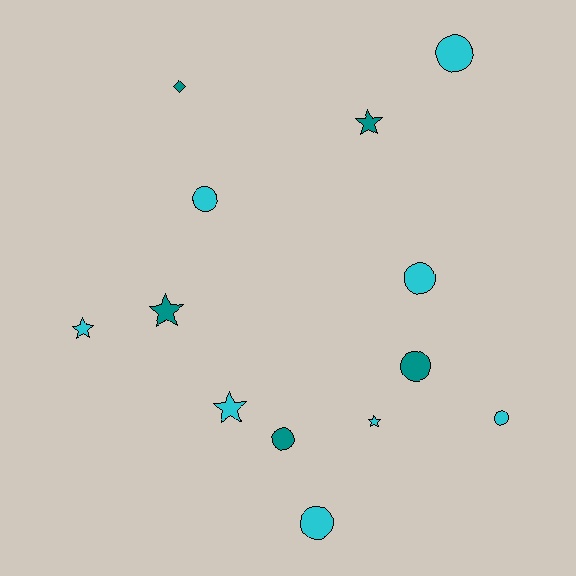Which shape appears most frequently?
Circle, with 7 objects.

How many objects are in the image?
There are 13 objects.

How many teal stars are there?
There are 2 teal stars.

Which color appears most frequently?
Cyan, with 8 objects.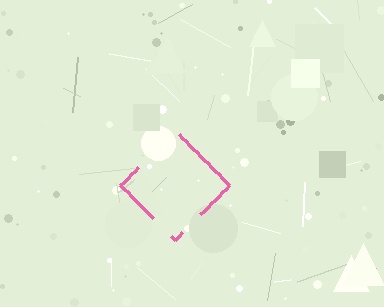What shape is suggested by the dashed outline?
The dashed outline suggests a diamond.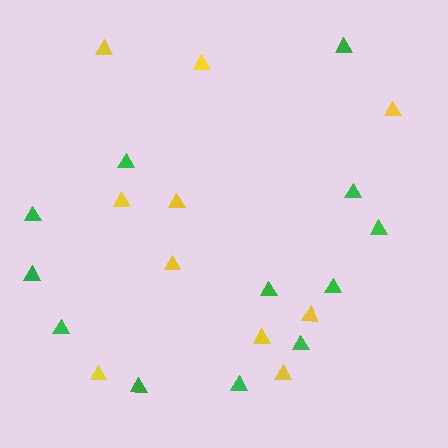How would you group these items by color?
There are 2 groups: one group of green triangles (12) and one group of yellow triangles (10).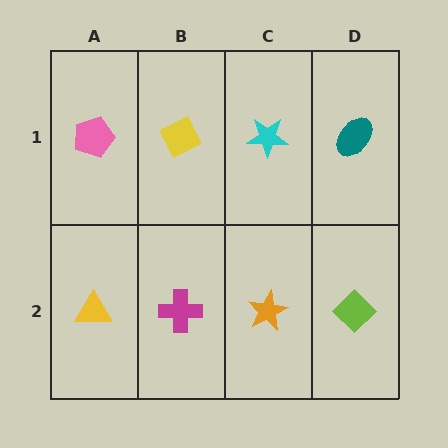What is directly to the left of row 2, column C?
A magenta cross.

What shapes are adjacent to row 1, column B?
A magenta cross (row 2, column B), a pink pentagon (row 1, column A), a cyan star (row 1, column C).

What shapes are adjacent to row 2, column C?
A cyan star (row 1, column C), a magenta cross (row 2, column B), a lime diamond (row 2, column D).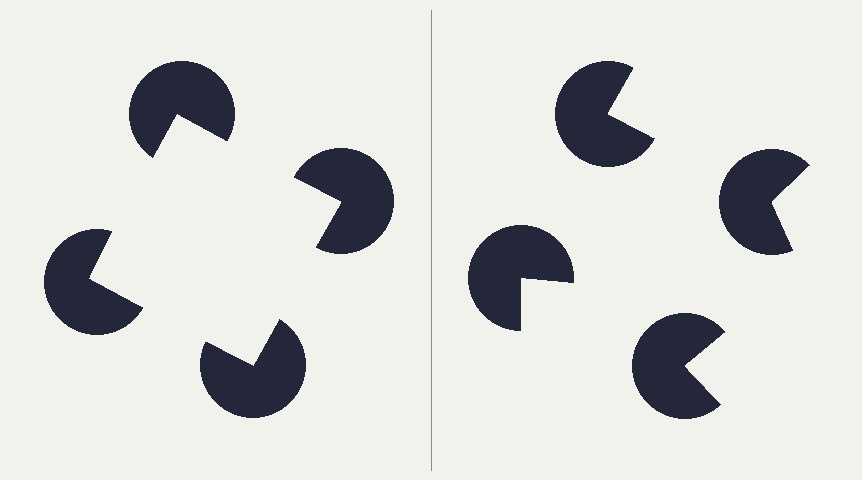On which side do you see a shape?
An illusory square appears on the left side. On the right side the wedge cuts are rotated, so no coherent shape forms.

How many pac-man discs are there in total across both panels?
8 — 4 on each side.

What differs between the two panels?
The pac-man discs are positioned identically on both sides; only the wedge orientations differ. On the left they align to a square; on the right they are misaligned.